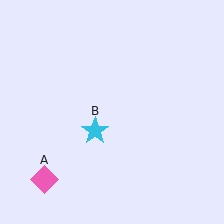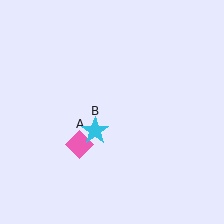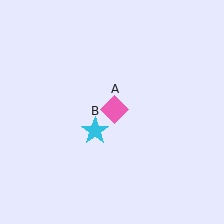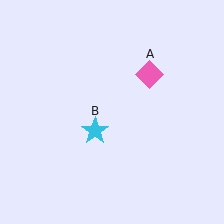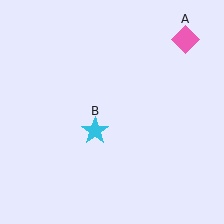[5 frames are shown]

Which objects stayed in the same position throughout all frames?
Cyan star (object B) remained stationary.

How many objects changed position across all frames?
1 object changed position: pink diamond (object A).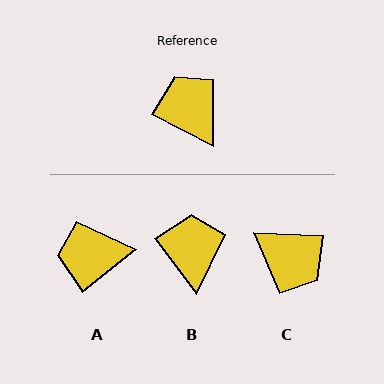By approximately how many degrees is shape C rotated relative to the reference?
Approximately 156 degrees clockwise.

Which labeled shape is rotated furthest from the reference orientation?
C, about 156 degrees away.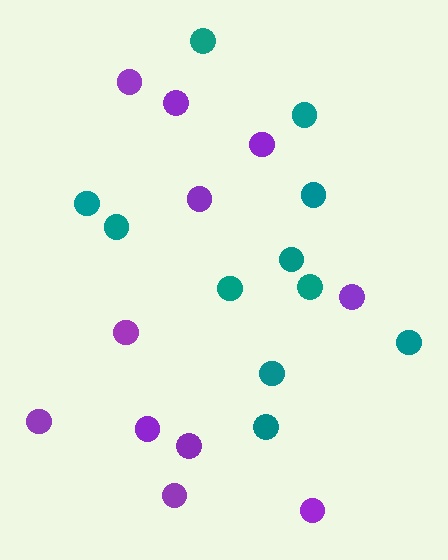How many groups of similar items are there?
There are 2 groups: one group of purple circles (11) and one group of teal circles (11).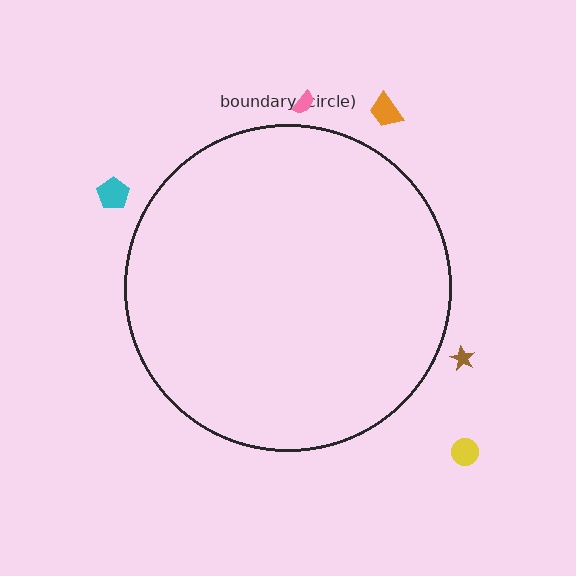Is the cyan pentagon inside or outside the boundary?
Outside.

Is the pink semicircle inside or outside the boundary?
Outside.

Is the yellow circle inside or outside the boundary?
Outside.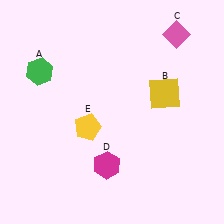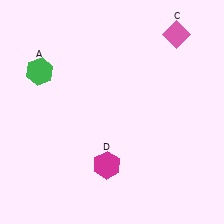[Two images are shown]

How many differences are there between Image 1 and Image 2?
There are 2 differences between the two images.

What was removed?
The yellow pentagon (E), the yellow square (B) were removed in Image 2.